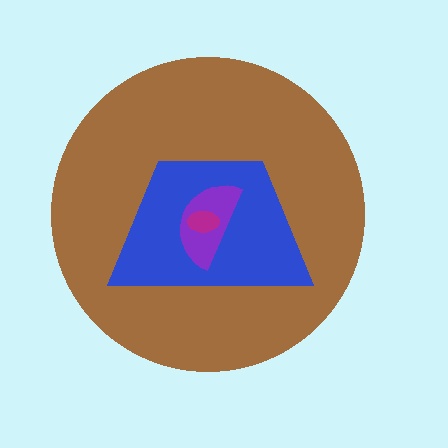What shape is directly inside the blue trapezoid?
The purple semicircle.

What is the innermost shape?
The magenta ellipse.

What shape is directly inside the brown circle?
The blue trapezoid.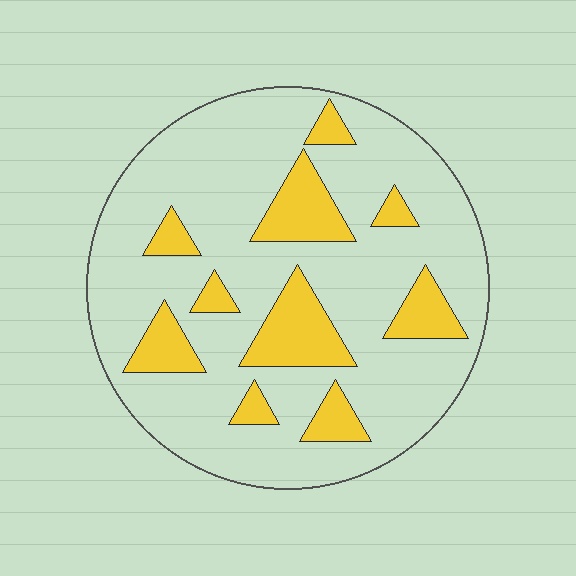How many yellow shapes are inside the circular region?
10.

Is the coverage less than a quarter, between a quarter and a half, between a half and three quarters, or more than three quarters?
Less than a quarter.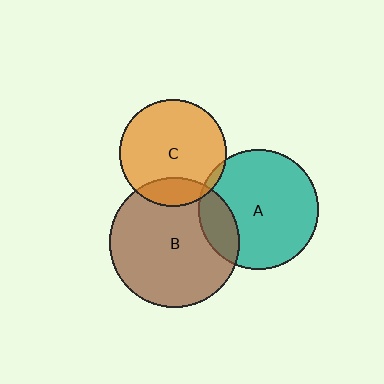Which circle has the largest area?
Circle B (brown).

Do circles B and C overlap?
Yes.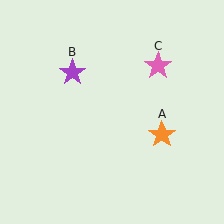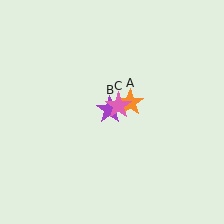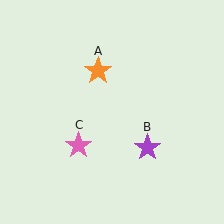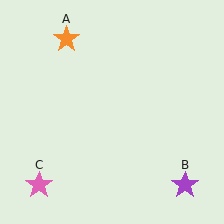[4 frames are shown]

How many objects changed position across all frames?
3 objects changed position: orange star (object A), purple star (object B), pink star (object C).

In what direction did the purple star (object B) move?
The purple star (object B) moved down and to the right.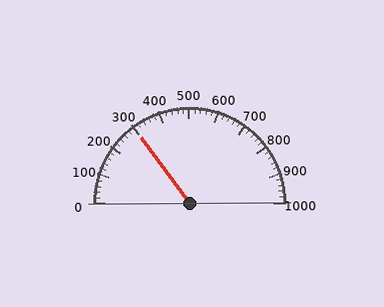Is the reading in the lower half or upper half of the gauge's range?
The reading is in the lower half of the range (0 to 1000).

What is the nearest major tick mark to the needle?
The nearest major tick mark is 300.